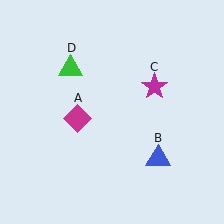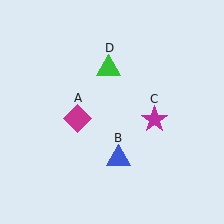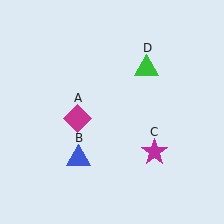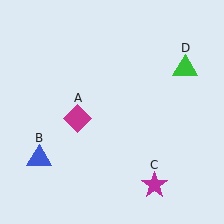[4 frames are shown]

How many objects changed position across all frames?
3 objects changed position: blue triangle (object B), magenta star (object C), green triangle (object D).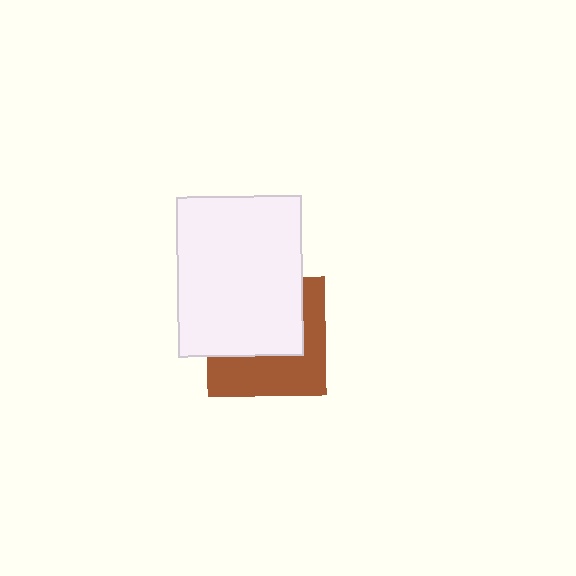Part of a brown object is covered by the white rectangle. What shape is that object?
It is a square.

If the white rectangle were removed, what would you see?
You would see the complete brown square.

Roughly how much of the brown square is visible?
About half of it is visible (roughly 46%).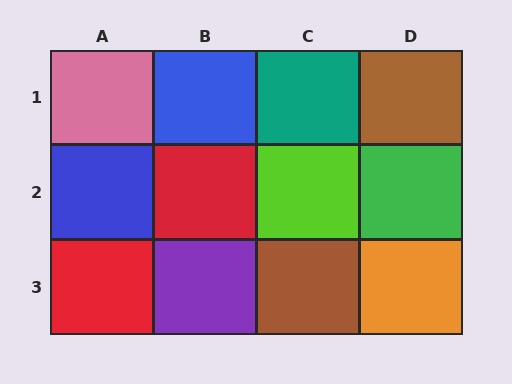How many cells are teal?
1 cell is teal.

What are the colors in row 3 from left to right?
Red, purple, brown, orange.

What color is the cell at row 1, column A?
Pink.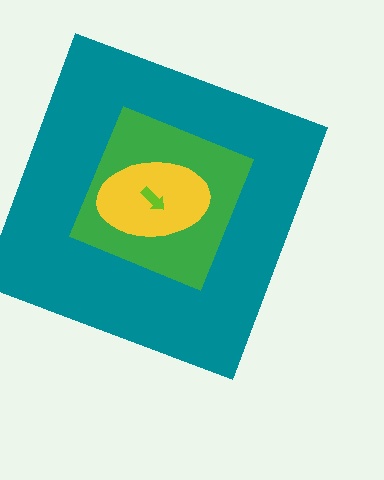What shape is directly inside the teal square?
The green diamond.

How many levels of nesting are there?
4.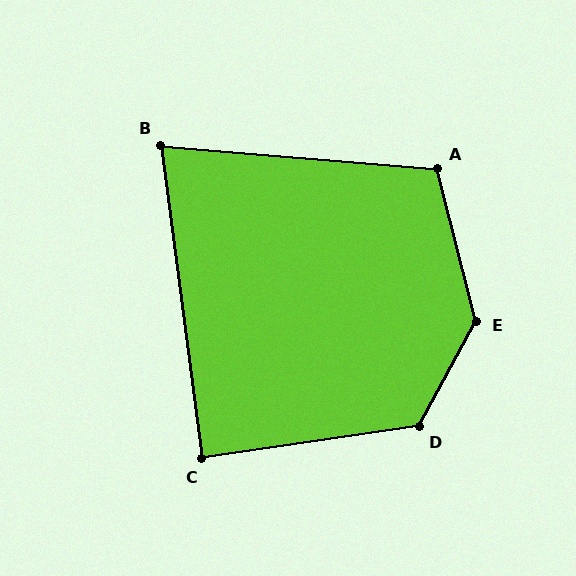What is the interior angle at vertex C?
Approximately 89 degrees (approximately right).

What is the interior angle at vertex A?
Approximately 109 degrees (obtuse).